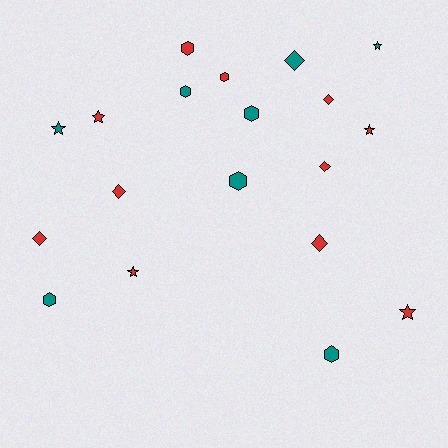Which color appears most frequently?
Red, with 11 objects.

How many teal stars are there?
There are 2 teal stars.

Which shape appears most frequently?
Hexagon, with 7 objects.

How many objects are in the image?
There are 19 objects.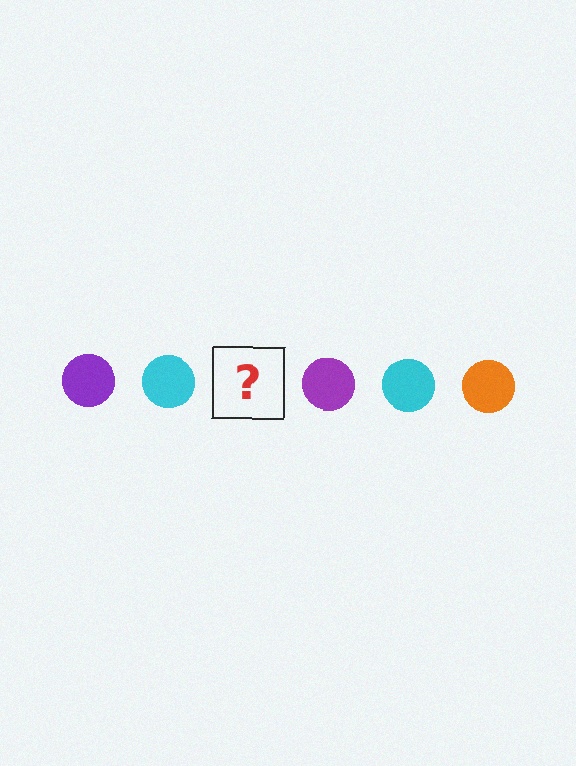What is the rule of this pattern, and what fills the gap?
The rule is that the pattern cycles through purple, cyan, orange circles. The gap should be filled with an orange circle.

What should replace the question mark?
The question mark should be replaced with an orange circle.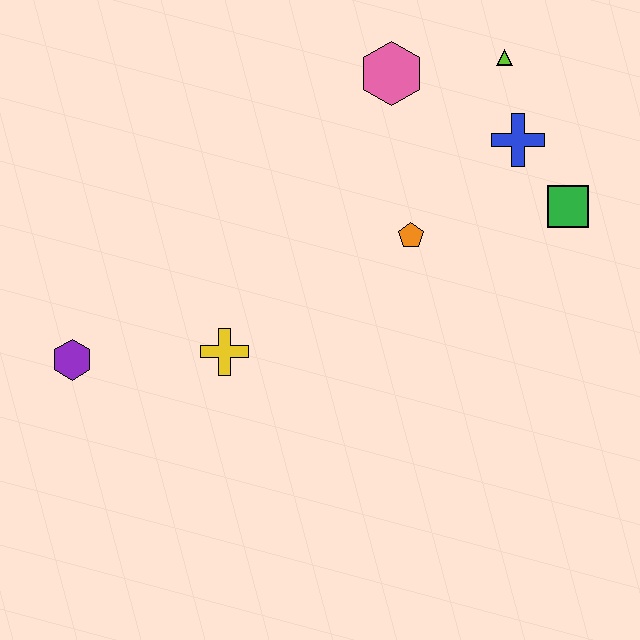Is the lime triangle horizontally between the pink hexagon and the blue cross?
Yes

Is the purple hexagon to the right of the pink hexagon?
No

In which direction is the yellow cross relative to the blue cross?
The yellow cross is to the left of the blue cross.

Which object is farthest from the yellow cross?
The lime triangle is farthest from the yellow cross.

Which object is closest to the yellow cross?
The purple hexagon is closest to the yellow cross.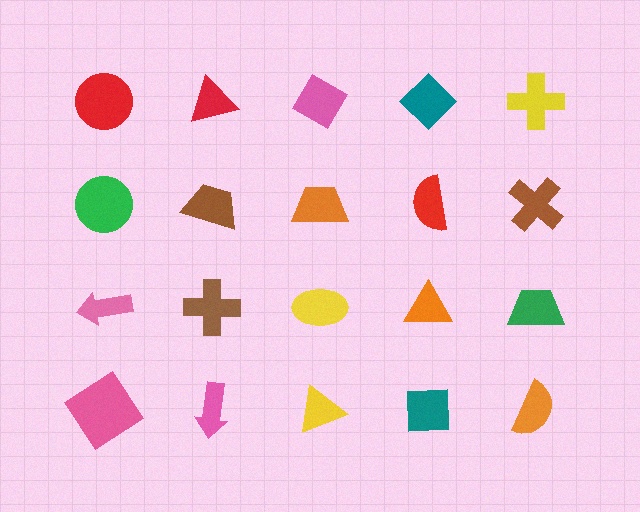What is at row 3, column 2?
A brown cross.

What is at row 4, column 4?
A teal square.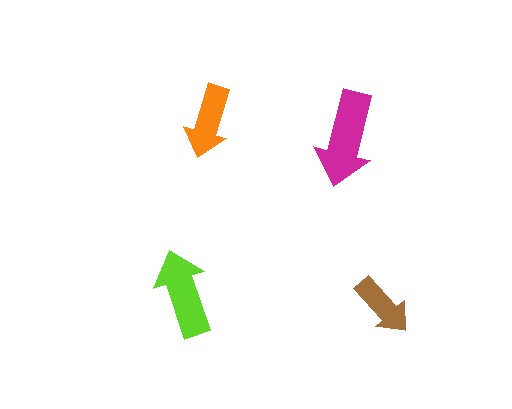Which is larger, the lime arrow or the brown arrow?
The lime one.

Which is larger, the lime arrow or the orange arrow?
The lime one.